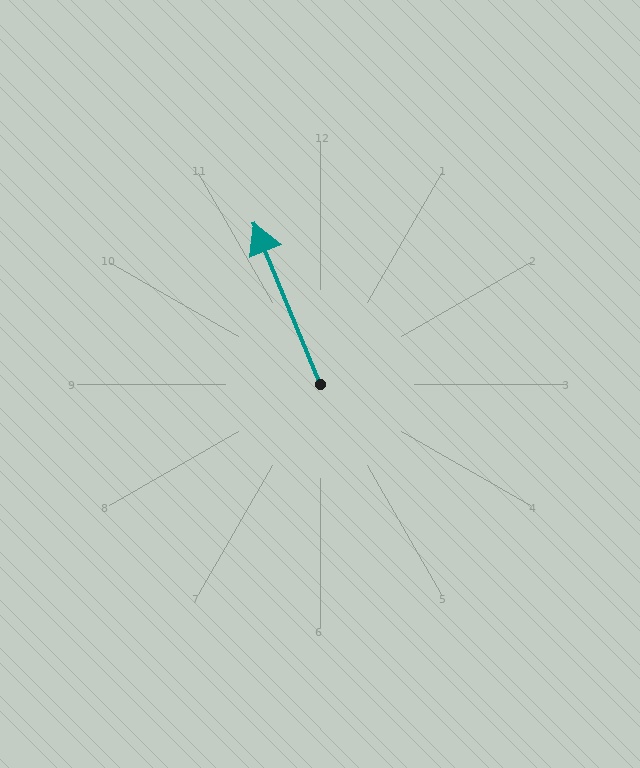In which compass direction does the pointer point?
North.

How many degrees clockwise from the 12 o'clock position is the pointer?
Approximately 338 degrees.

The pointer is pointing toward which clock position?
Roughly 11 o'clock.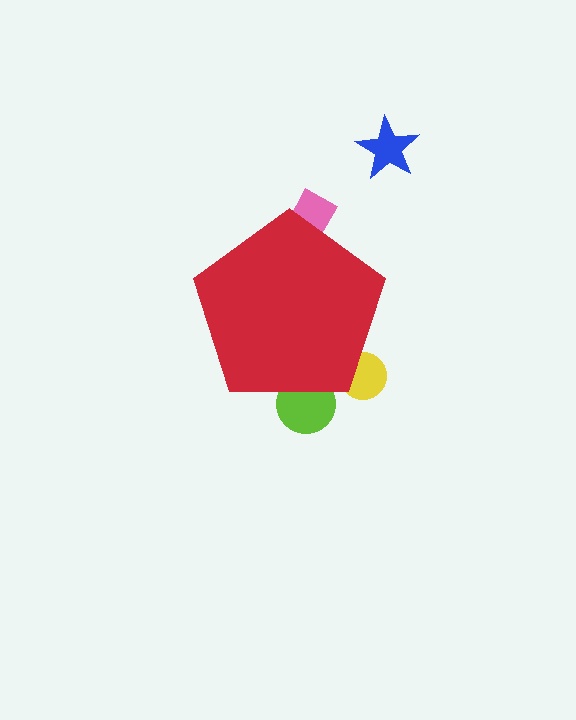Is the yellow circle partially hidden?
Yes, the yellow circle is partially hidden behind the red pentagon.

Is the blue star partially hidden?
No, the blue star is fully visible.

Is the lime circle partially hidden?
Yes, the lime circle is partially hidden behind the red pentagon.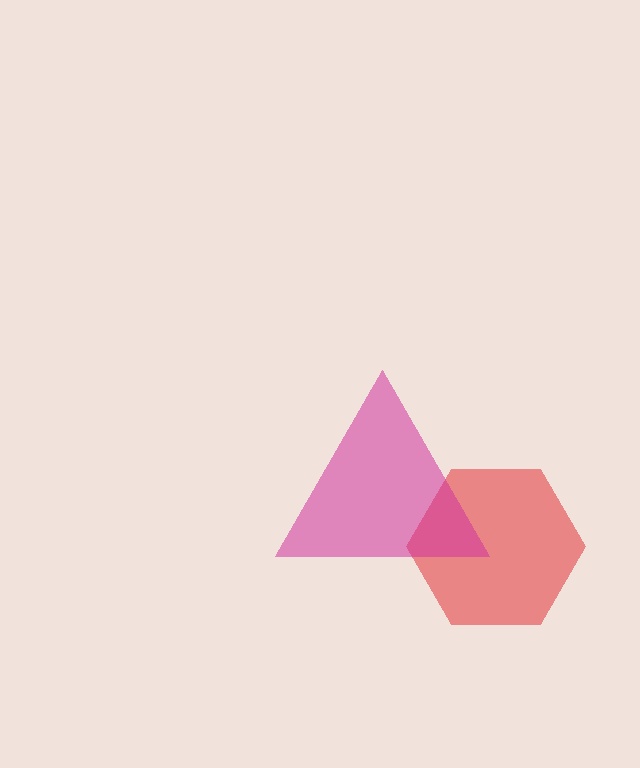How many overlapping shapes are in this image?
There are 2 overlapping shapes in the image.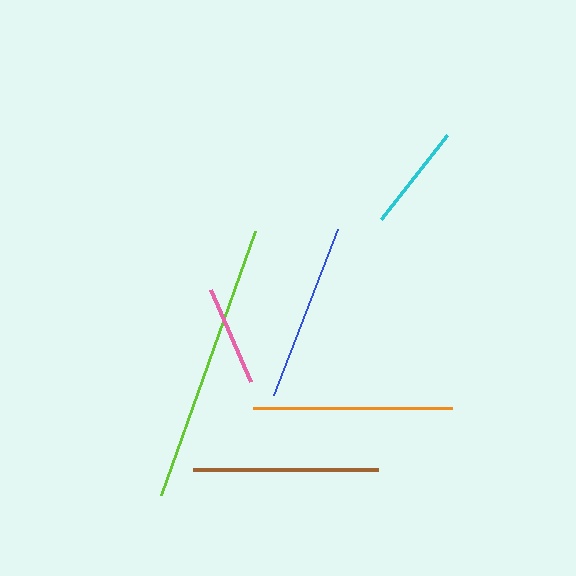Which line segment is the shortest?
The pink line is the shortest at approximately 100 pixels.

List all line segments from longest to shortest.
From longest to shortest: lime, orange, brown, blue, cyan, pink.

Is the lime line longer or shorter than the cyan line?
The lime line is longer than the cyan line.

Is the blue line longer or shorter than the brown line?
The brown line is longer than the blue line.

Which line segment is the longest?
The lime line is the longest at approximately 280 pixels.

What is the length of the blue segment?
The blue segment is approximately 178 pixels long.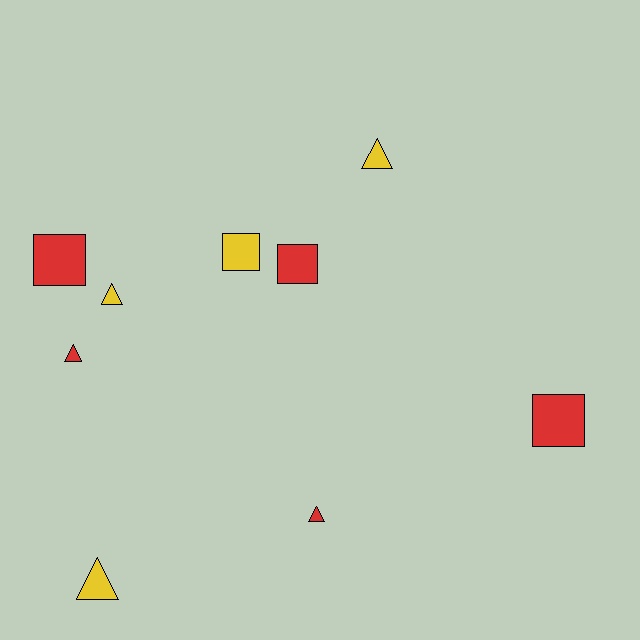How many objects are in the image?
There are 9 objects.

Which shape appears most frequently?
Triangle, with 5 objects.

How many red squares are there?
There are 3 red squares.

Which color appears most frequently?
Red, with 5 objects.